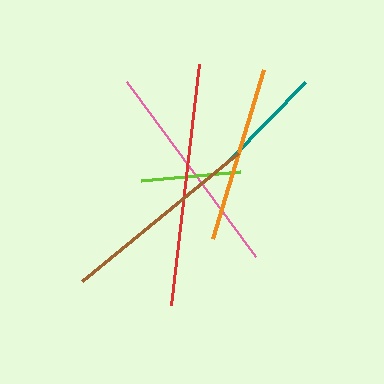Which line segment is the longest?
The red line is the longest at approximately 243 pixels.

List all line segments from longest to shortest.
From longest to shortest: red, pink, brown, orange, teal, lime.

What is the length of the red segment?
The red segment is approximately 243 pixels long.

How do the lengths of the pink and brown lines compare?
The pink and brown lines are approximately the same length.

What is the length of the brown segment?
The brown segment is approximately 202 pixels long.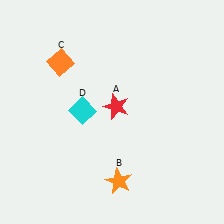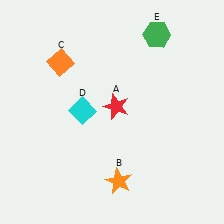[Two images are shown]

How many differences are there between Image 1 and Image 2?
There is 1 difference between the two images.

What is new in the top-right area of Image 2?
A green hexagon (E) was added in the top-right area of Image 2.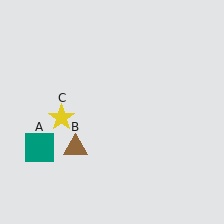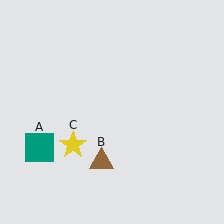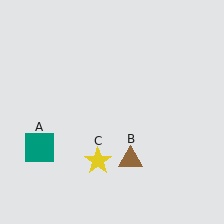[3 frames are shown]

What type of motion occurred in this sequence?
The brown triangle (object B), yellow star (object C) rotated counterclockwise around the center of the scene.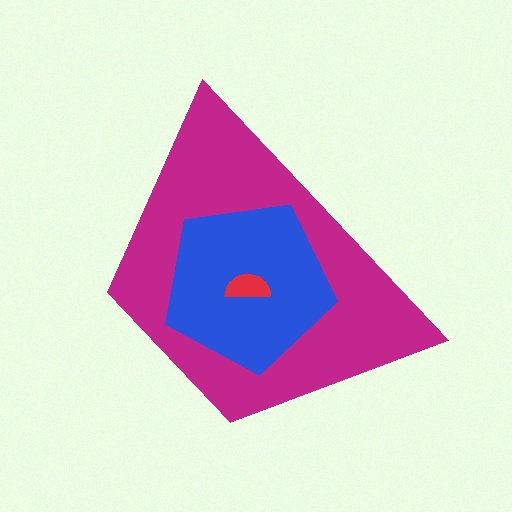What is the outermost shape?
The magenta trapezoid.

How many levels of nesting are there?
3.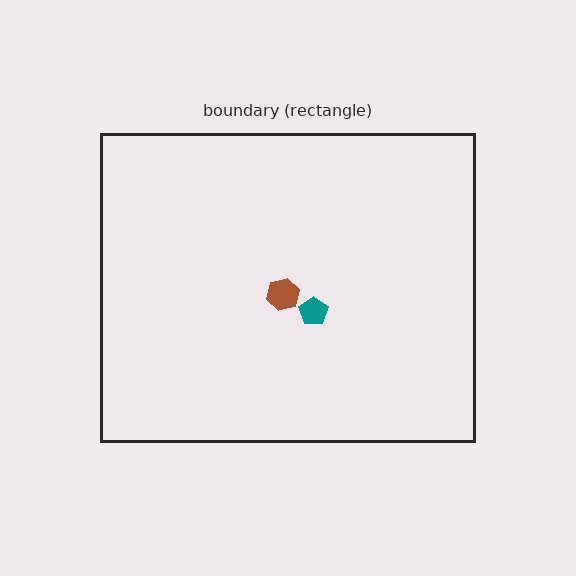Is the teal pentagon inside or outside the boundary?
Inside.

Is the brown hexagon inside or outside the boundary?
Inside.